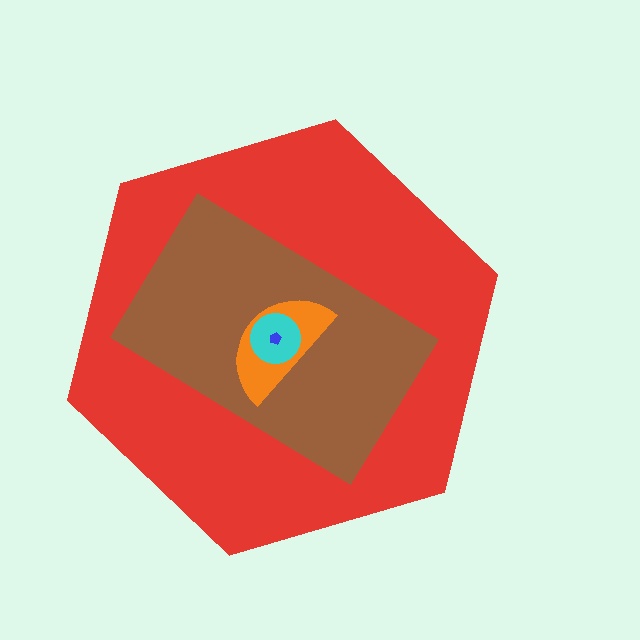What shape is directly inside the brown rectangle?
The orange semicircle.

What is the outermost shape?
The red hexagon.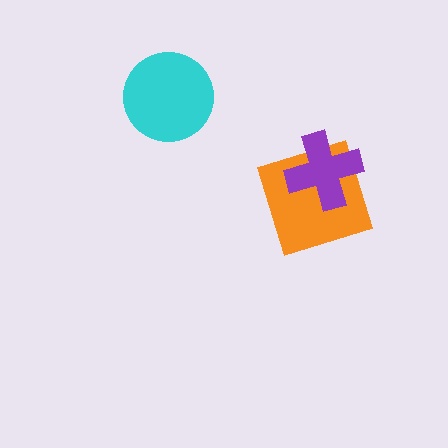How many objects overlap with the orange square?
1 object overlaps with the orange square.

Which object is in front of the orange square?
The purple cross is in front of the orange square.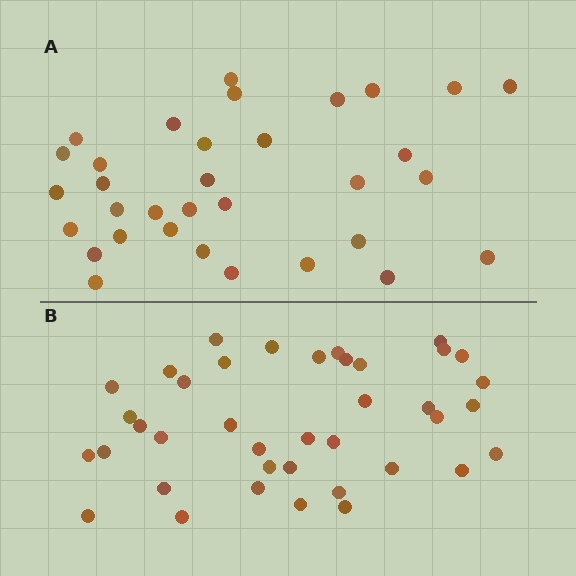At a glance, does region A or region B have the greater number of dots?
Region B (the bottom region) has more dots.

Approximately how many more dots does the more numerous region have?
Region B has about 6 more dots than region A.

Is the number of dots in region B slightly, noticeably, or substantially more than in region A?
Region B has only slightly more — the two regions are fairly close. The ratio is roughly 1.2 to 1.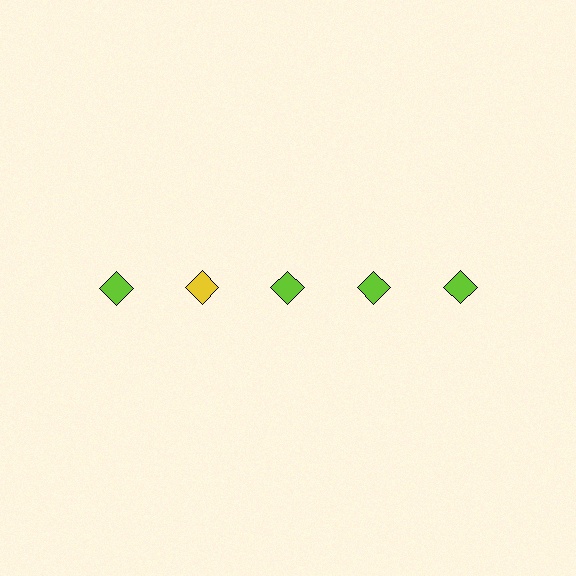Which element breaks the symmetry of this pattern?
The yellow diamond in the top row, second from left column breaks the symmetry. All other shapes are lime diamonds.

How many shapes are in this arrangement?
There are 5 shapes arranged in a grid pattern.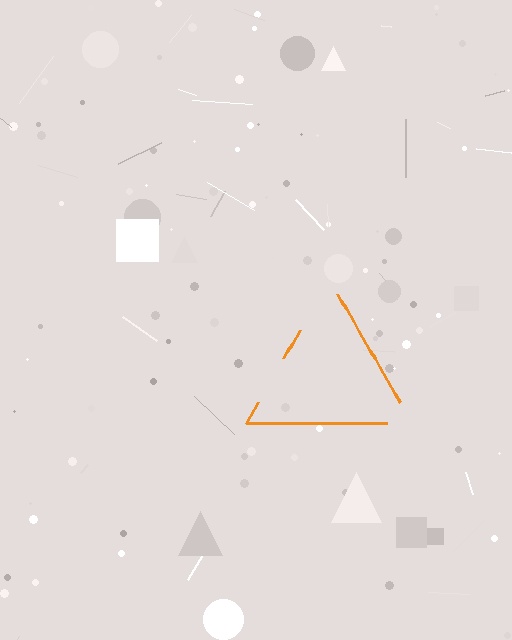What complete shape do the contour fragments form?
The contour fragments form a triangle.